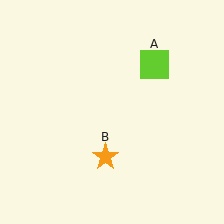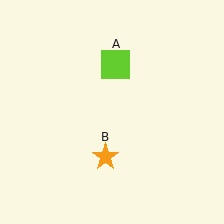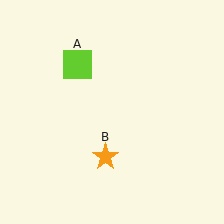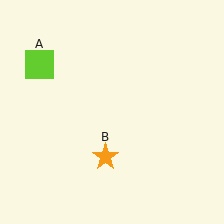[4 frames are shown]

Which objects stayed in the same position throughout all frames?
Orange star (object B) remained stationary.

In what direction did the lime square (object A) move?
The lime square (object A) moved left.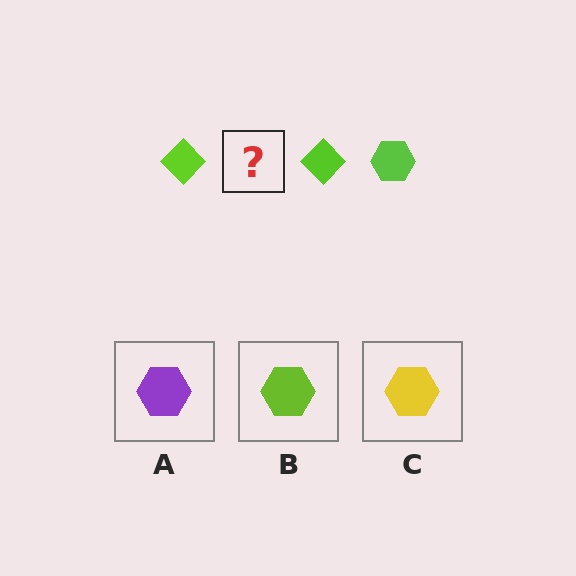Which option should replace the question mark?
Option B.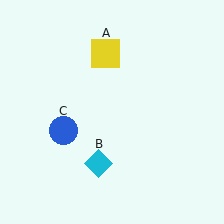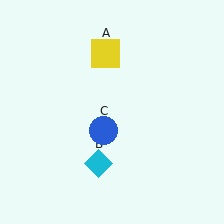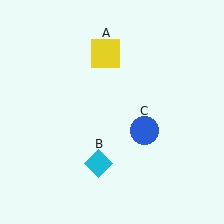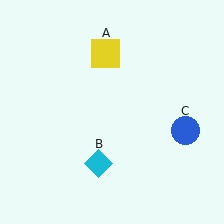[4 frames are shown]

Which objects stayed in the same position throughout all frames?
Yellow square (object A) and cyan diamond (object B) remained stationary.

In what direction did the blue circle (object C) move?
The blue circle (object C) moved right.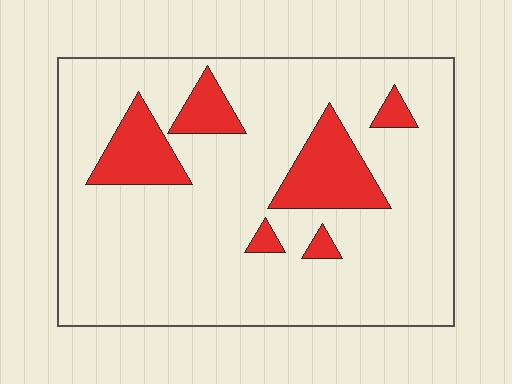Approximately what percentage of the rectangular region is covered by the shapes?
Approximately 15%.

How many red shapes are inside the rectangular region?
6.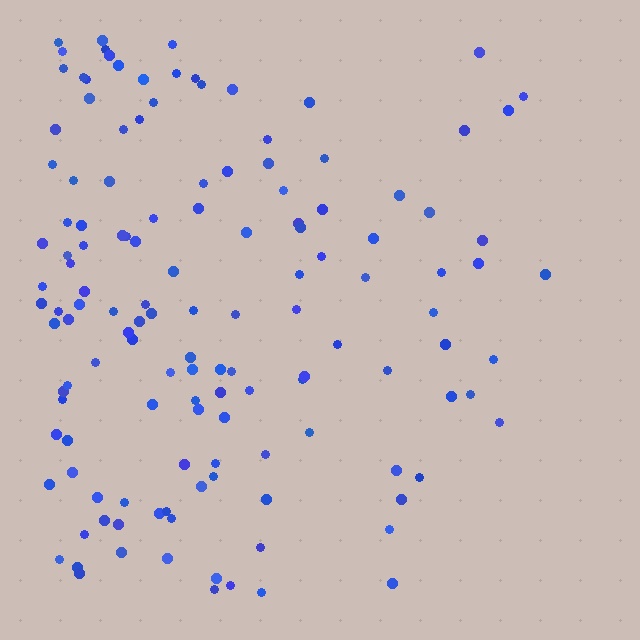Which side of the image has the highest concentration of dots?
The left.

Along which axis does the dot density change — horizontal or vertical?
Horizontal.